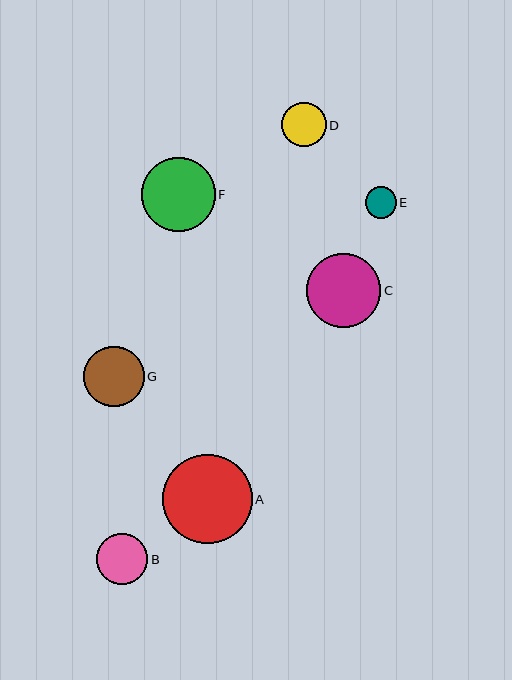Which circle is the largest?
Circle A is the largest with a size of approximately 89 pixels.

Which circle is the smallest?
Circle E is the smallest with a size of approximately 31 pixels.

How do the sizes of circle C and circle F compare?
Circle C and circle F are approximately the same size.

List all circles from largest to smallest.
From largest to smallest: A, C, F, G, B, D, E.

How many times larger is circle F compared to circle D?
Circle F is approximately 1.6 times the size of circle D.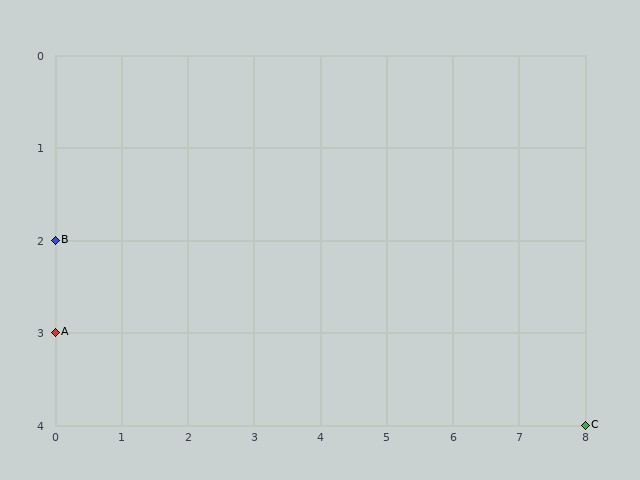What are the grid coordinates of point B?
Point B is at grid coordinates (0, 2).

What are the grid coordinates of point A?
Point A is at grid coordinates (0, 3).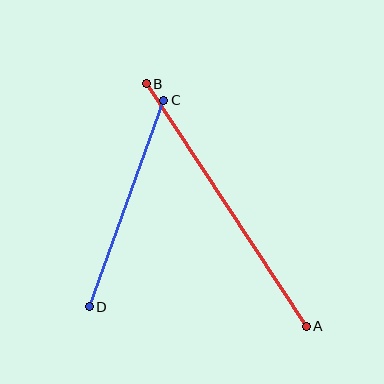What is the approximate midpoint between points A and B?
The midpoint is at approximately (226, 205) pixels.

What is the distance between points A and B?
The distance is approximately 290 pixels.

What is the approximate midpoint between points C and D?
The midpoint is at approximately (126, 204) pixels.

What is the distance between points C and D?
The distance is approximately 219 pixels.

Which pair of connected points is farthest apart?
Points A and B are farthest apart.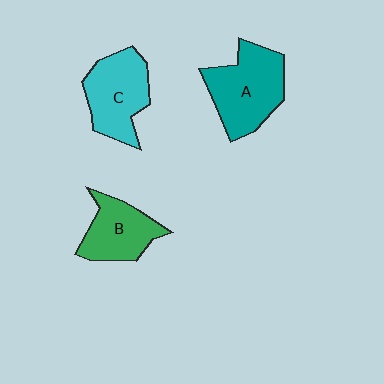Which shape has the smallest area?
Shape B (green).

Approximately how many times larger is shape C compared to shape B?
Approximately 1.2 times.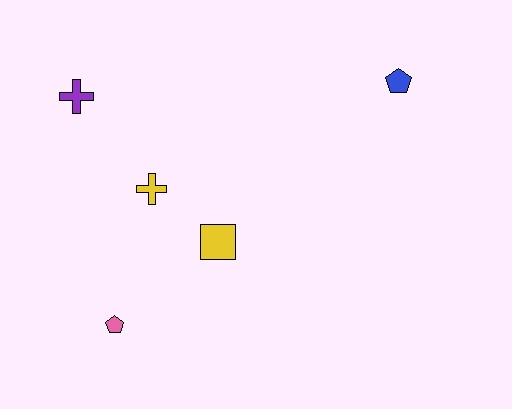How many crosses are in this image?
There are 2 crosses.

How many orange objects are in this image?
There are no orange objects.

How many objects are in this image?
There are 5 objects.